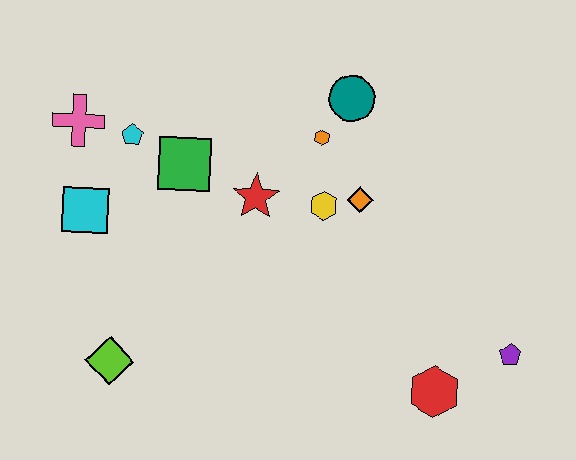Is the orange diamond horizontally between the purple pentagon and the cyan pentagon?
Yes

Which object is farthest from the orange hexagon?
The lime diamond is farthest from the orange hexagon.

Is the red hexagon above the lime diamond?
No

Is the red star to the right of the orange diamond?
No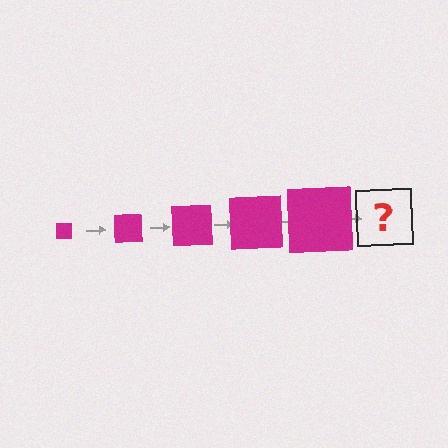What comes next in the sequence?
The next element should be a magenta square, larger than the previous one.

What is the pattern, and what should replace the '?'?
The pattern is that the square gets progressively larger each step. The '?' should be a magenta square, larger than the previous one.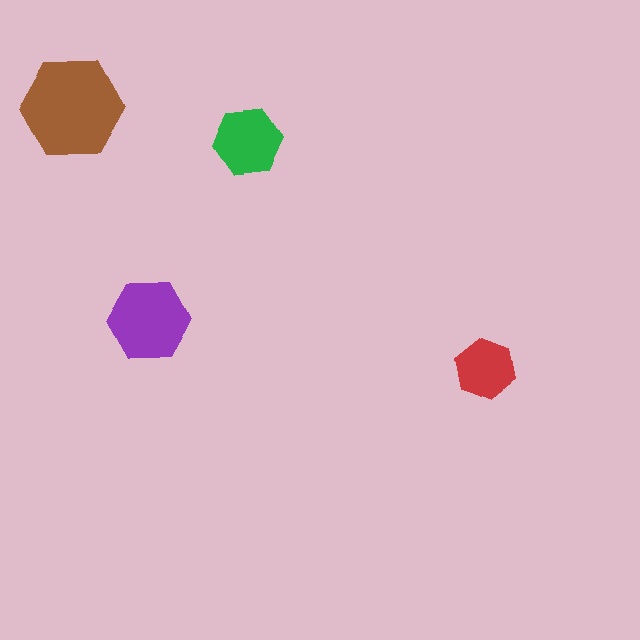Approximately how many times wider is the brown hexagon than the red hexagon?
About 1.5 times wider.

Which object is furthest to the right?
The red hexagon is rightmost.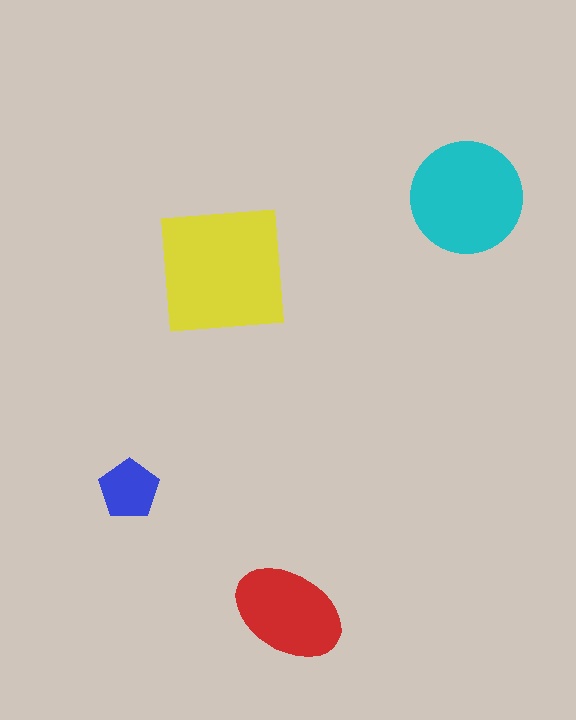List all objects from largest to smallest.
The yellow square, the cyan circle, the red ellipse, the blue pentagon.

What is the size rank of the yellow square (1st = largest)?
1st.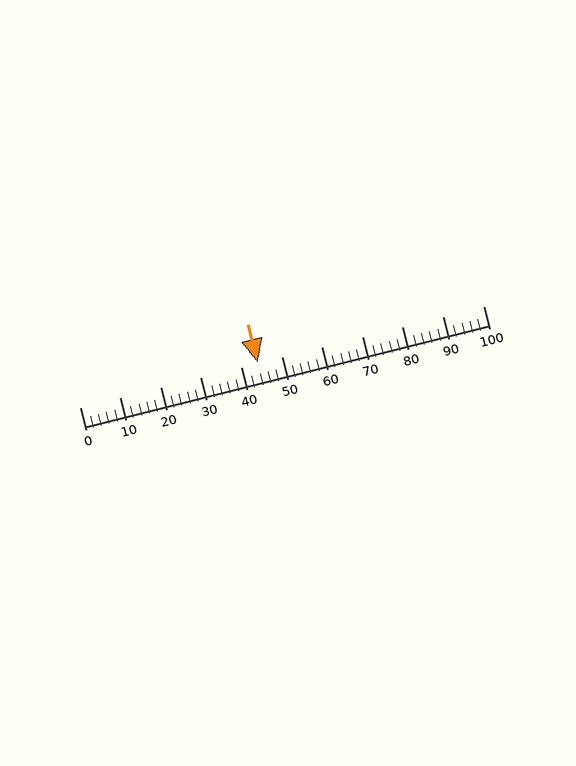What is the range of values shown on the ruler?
The ruler shows values from 0 to 100.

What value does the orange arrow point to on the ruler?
The orange arrow points to approximately 44.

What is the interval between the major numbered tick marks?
The major tick marks are spaced 10 units apart.